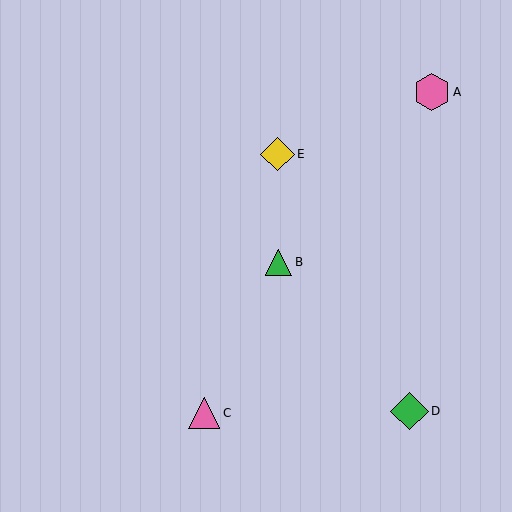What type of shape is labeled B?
Shape B is a green triangle.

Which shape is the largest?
The green diamond (labeled D) is the largest.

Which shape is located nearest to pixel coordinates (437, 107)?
The pink hexagon (labeled A) at (432, 92) is nearest to that location.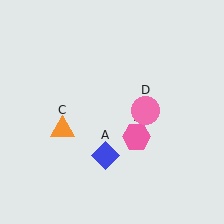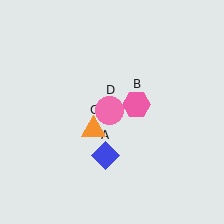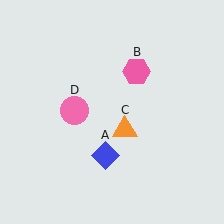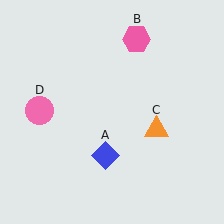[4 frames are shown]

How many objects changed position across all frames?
3 objects changed position: pink hexagon (object B), orange triangle (object C), pink circle (object D).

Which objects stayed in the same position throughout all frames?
Blue diamond (object A) remained stationary.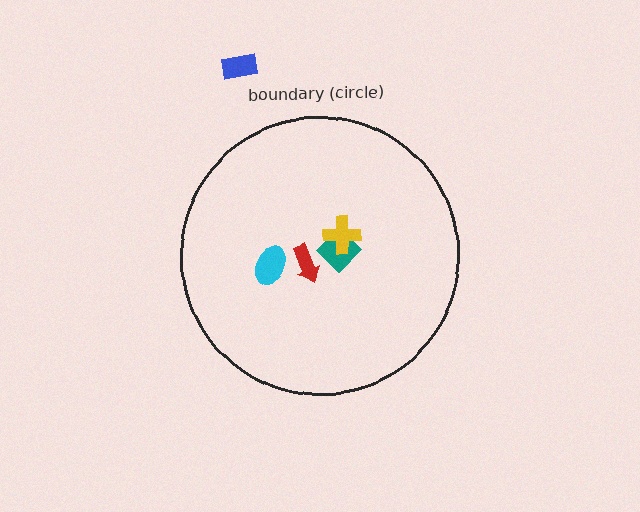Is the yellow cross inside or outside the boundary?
Inside.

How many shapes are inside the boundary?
4 inside, 1 outside.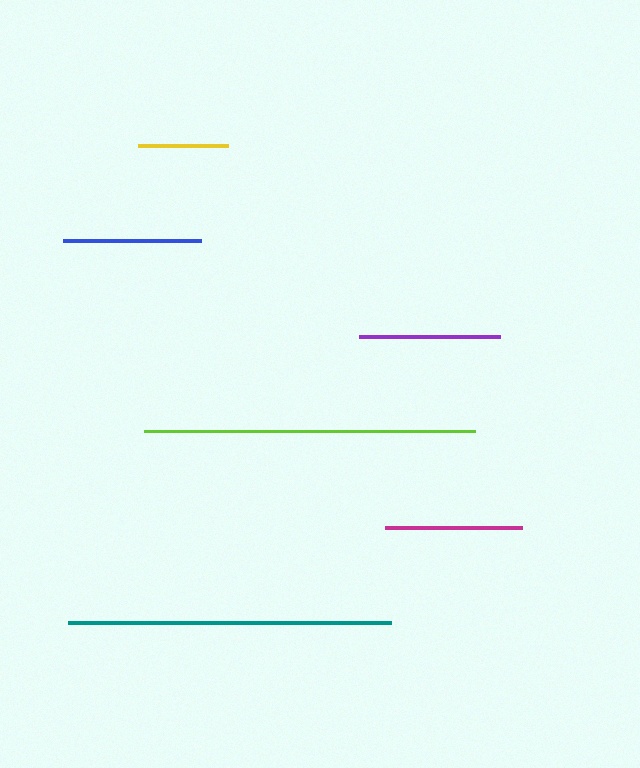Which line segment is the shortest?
The yellow line is the shortest at approximately 90 pixels.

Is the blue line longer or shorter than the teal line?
The teal line is longer than the blue line.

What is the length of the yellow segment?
The yellow segment is approximately 90 pixels long.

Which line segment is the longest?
The lime line is the longest at approximately 330 pixels.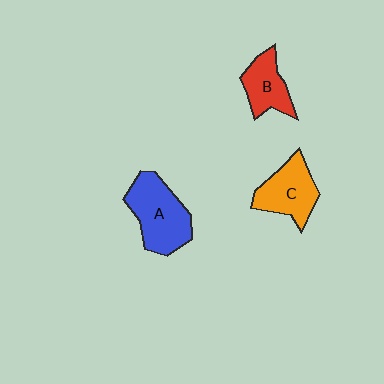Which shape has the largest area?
Shape A (blue).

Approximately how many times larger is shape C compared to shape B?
Approximately 1.3 times.